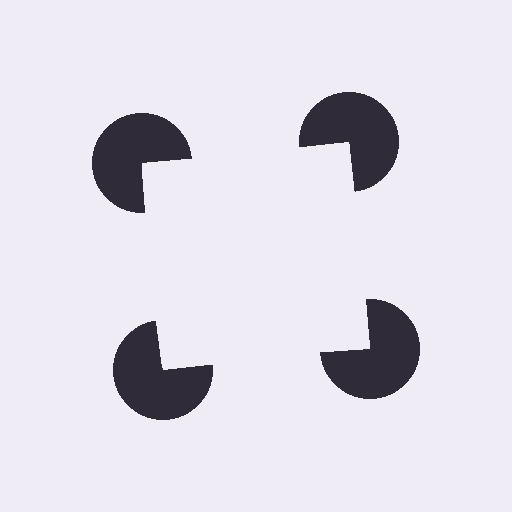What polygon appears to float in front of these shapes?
An illusory square — its edges are inferred from the aligned wedge cuts in the pac-man discs, not physically drawn.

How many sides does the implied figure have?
4 sides.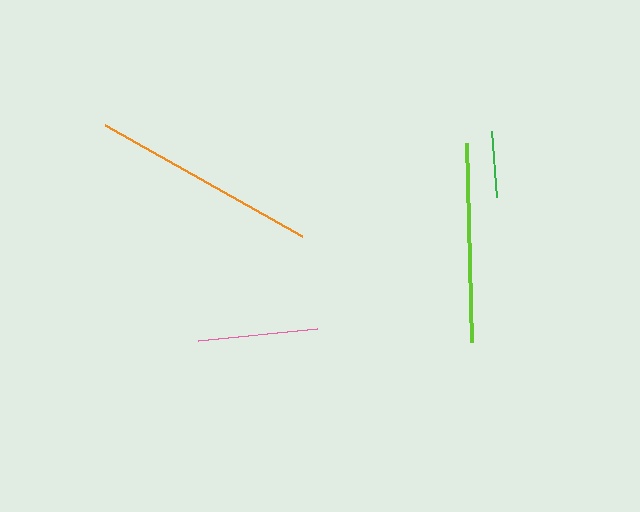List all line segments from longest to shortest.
From longest to shortest: orange, lime, pink, green.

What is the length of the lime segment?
The lime segment is approximately 199 pixels long.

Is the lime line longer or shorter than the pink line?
The lime line is longer than the pink line.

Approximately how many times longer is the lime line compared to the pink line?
The lime line is approximately 1.7 times the length of the pink line.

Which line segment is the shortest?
The green line is the shortest at approximately 66 pixels.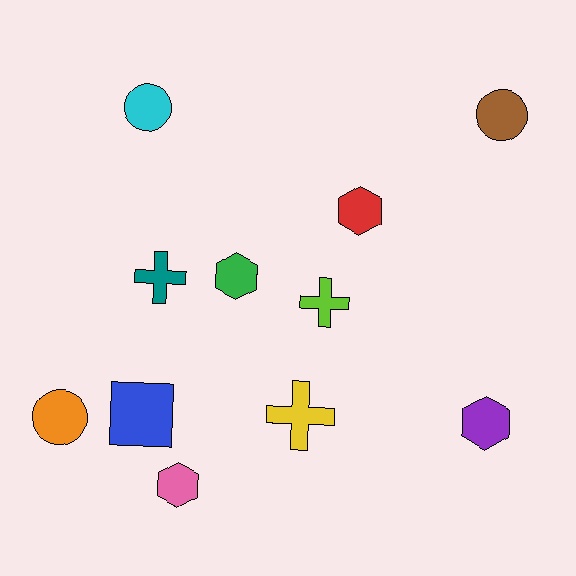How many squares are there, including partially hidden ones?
There is 1 square.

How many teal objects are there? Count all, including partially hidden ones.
There is 1 teal object.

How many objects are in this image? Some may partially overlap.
There are 11 objects.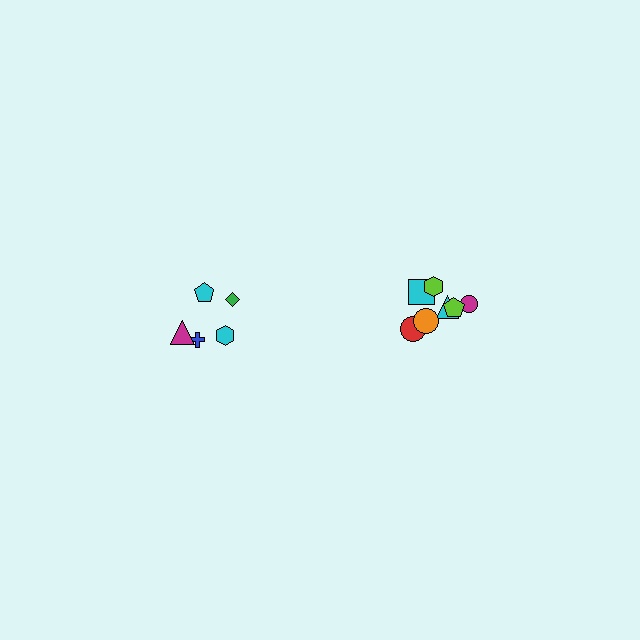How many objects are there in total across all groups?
There are 12 objects.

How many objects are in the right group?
There are 7 objects.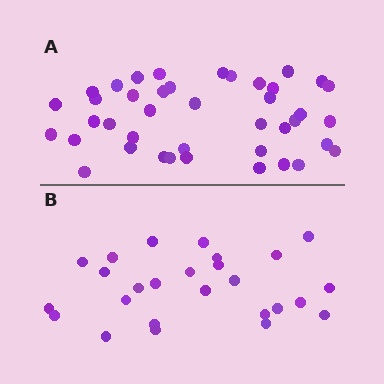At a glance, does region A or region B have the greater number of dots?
Region A (the top region) has more dots.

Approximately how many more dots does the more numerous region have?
Region A has approximately 15 more dots than region B.